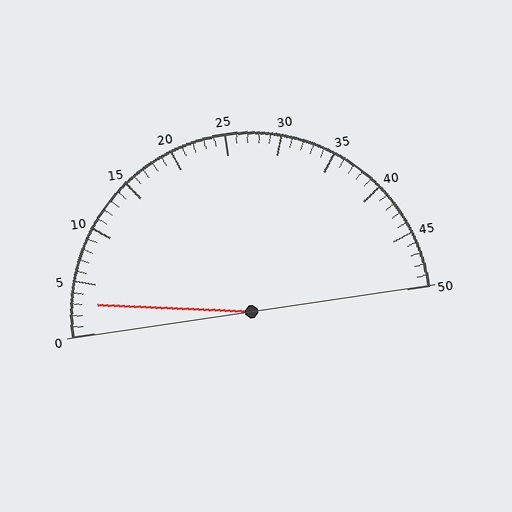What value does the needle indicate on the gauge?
The needle indicates approximately 3.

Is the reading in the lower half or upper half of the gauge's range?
The reading is in the lower half of the range (0 to 50).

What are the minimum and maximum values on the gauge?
The gauge ranges from 0 to 50.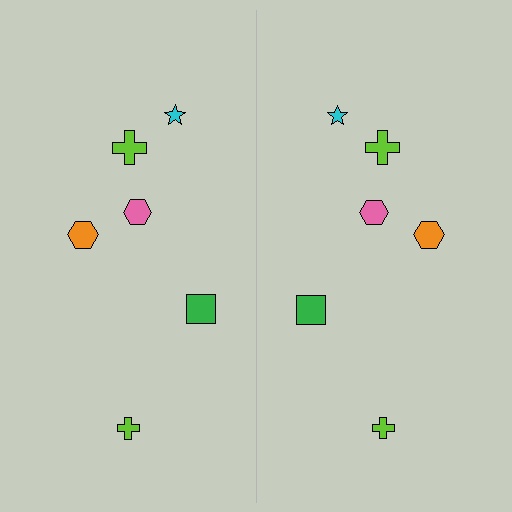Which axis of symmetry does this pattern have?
The pattern has a vertical axis of symmetry running through the center of the image.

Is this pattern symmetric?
Yes, this pattern has bilateral (reflection) symmetry.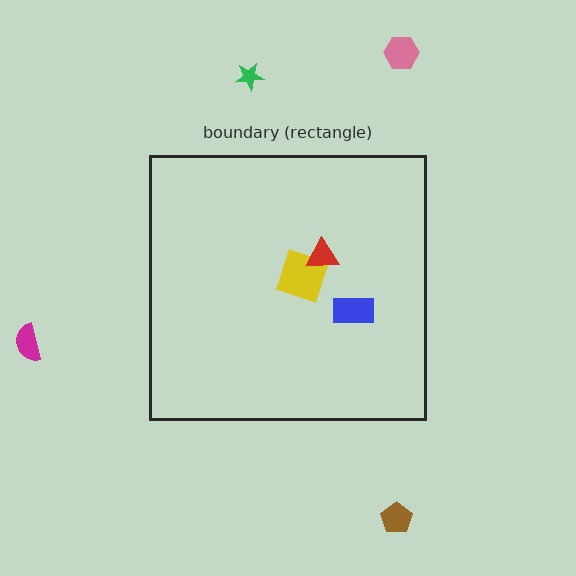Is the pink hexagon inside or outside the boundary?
Outside.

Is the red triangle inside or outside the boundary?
Inside.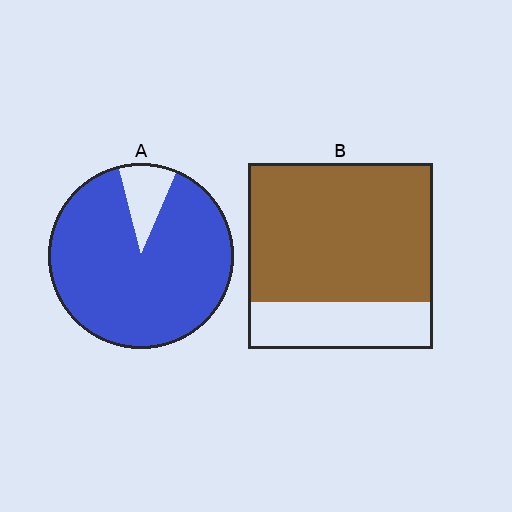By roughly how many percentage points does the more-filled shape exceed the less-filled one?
By roughly 15 percentage points (A over B).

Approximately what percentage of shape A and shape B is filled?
A is approximately 90% and B is approximately 75%.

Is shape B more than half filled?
Yes.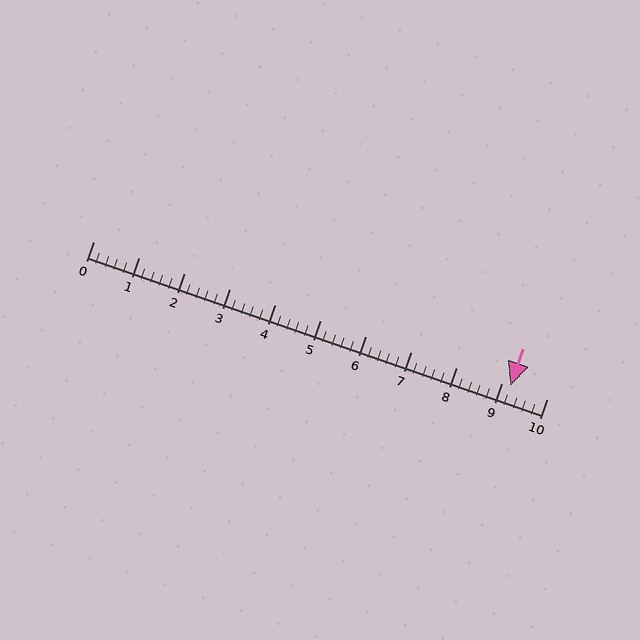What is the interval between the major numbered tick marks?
The major tick marks are spaced 1 units apart.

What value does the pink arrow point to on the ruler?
The pink arrow points to approximately 9.2.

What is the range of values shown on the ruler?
The ruler shows values from 0 to 10.